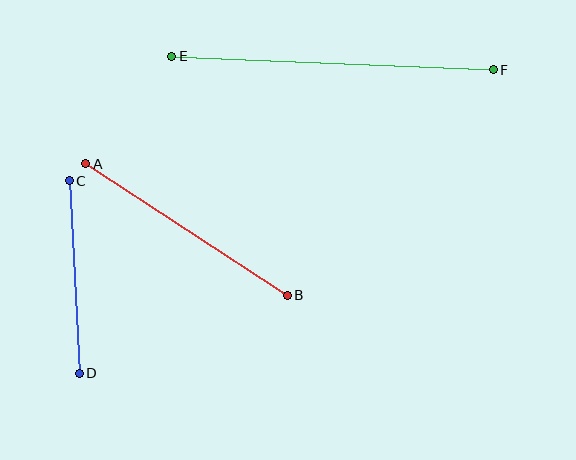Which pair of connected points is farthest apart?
Points E and F are farthest apart.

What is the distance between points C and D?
The distance is approximately 193 pixels.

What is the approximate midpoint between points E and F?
The midpoint is at approximately (333, 63) pixels.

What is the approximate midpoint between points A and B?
The midpoint is at approximately (187, 229) pixels.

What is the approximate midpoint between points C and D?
The midpoint is at approximately (74, 277) pixels.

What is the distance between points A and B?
The distance is approximately 240 pixels.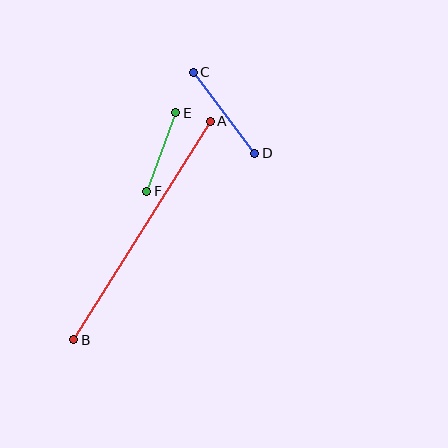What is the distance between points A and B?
The distance is approximately 258 pixels.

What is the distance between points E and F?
The distance is approximately 84 pixels.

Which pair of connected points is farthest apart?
Points A and B are farthest apart.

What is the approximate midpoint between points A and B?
The midpoint is at approximately (142, 231) pixels.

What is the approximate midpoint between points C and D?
The midpoint is at approximately (224, 113) pixels.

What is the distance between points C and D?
The distance is approximately 102 pixels.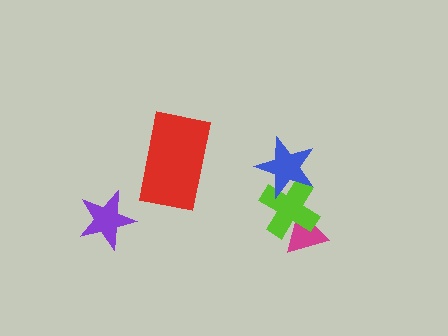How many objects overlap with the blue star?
1 object overlaps with the blue star.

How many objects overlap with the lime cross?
2 objects overlap with the lime cross.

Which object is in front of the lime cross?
The blue star is in front of the lime cross.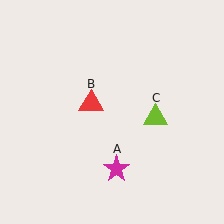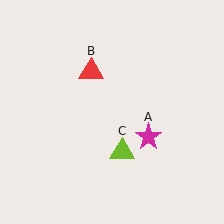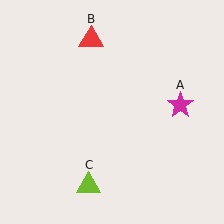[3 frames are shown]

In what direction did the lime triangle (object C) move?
The lime triangle (object C) moved down and to the left.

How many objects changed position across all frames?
3 objects changed position: magenta star (object A), red triangle (object B), lime triangle (object C).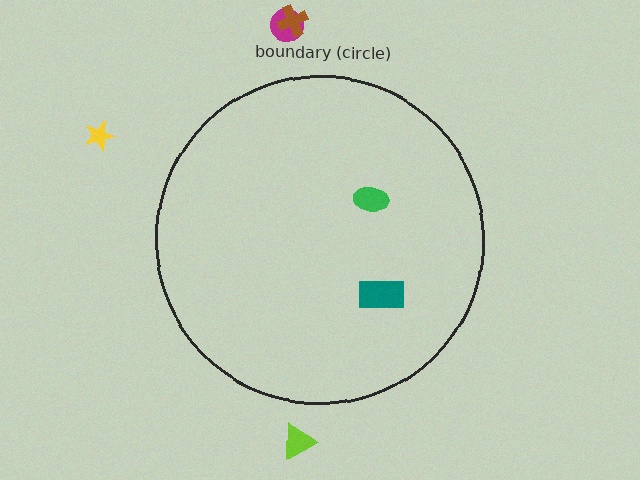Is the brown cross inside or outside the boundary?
Outside.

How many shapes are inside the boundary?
2 inside, 4 outside.